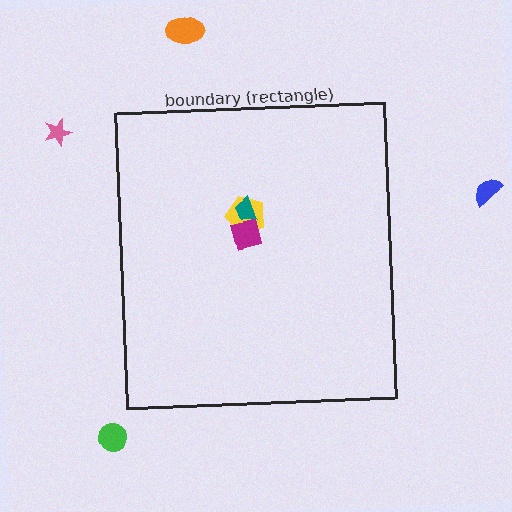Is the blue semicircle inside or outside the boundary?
Outside.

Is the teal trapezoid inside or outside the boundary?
Inside.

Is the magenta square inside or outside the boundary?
Inside.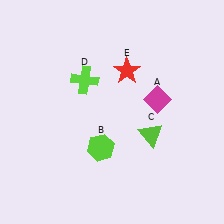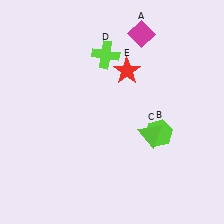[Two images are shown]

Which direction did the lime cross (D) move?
The lime cross (D) moved up.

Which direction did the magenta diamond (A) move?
The magenta diamond (A) moved up.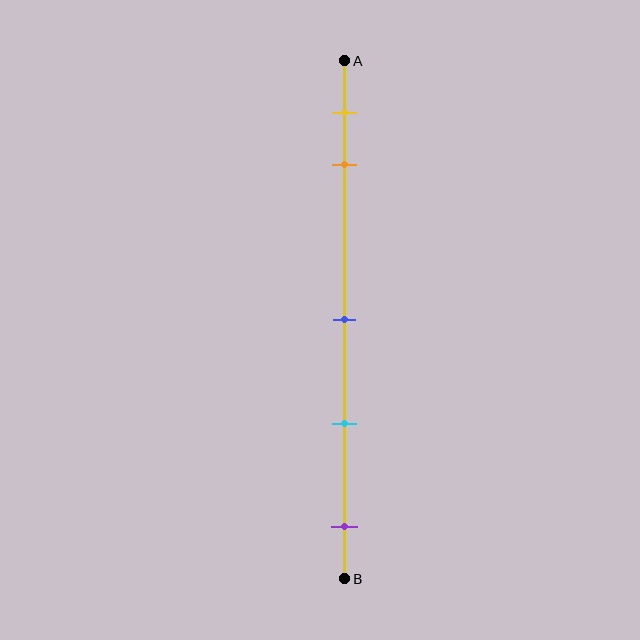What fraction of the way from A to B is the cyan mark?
The cyan mark is approximately 70% (0.7) of the way from A to B.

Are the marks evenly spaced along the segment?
No, the marks are not evenly spaced.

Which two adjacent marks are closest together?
The yellow and orange marks are the closest adjacent pair.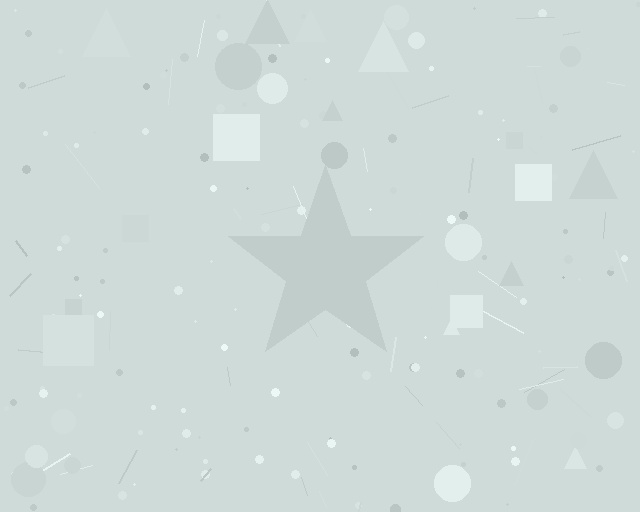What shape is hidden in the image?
A star is hidden in the image.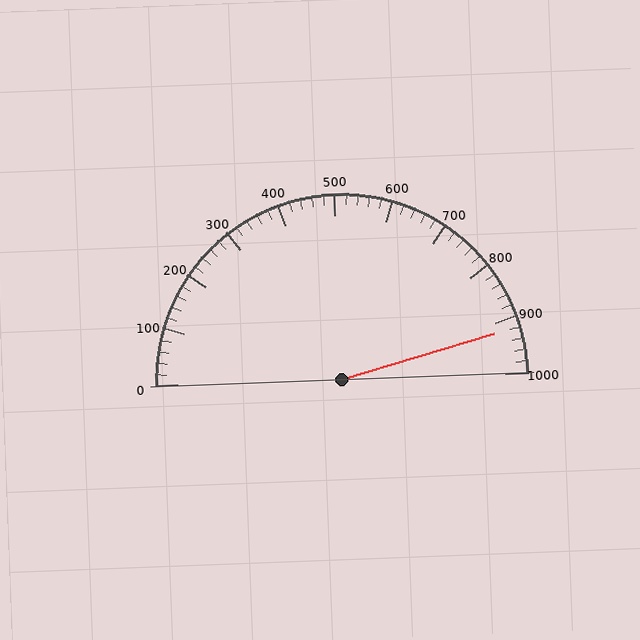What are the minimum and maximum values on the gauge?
The gauge ranges from 0 to 1000.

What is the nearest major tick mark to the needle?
The nearest major tick mark is 900.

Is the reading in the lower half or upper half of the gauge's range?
The reading is in the upper half of the range (0 to 1000).